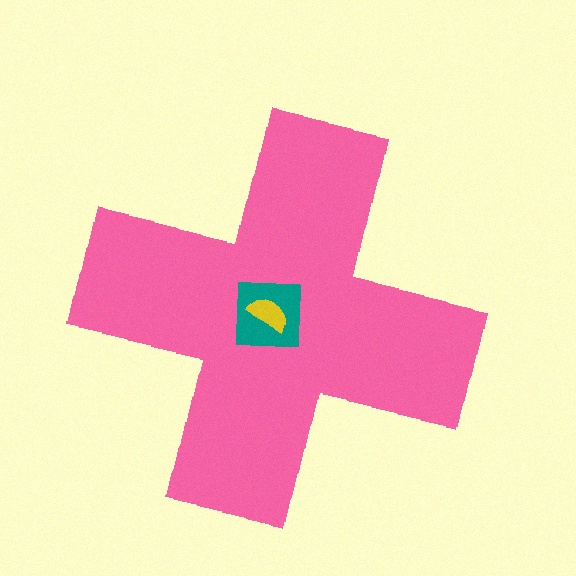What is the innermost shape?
The yellow semicircle.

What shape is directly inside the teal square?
The yellow semicircle.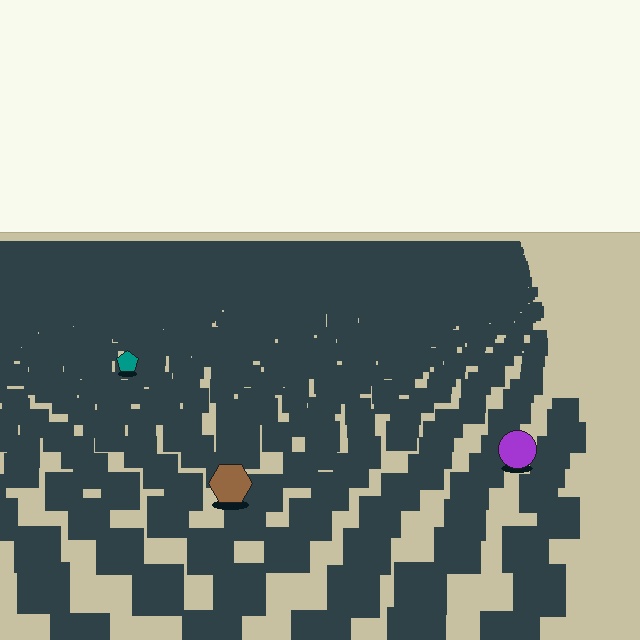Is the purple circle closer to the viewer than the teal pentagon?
Yes. The purple circle is closer — you can tell from the texture gradient: the ground texture is coarser near it.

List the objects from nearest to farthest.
From nearest to farthest: the brown hexagon, the purple circle, the teal pentagon.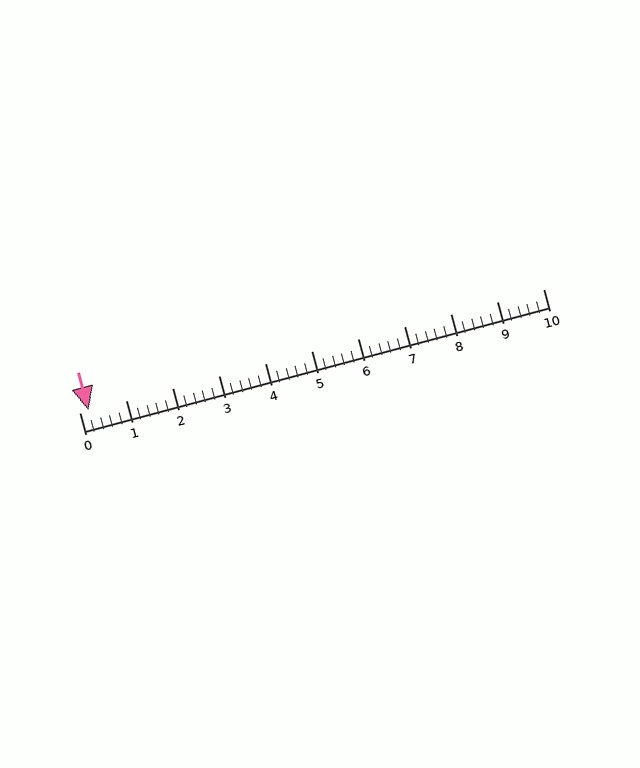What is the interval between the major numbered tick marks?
The major tick marks are spaced 1 units apart.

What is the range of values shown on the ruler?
The ruler shows values from 0 to 10.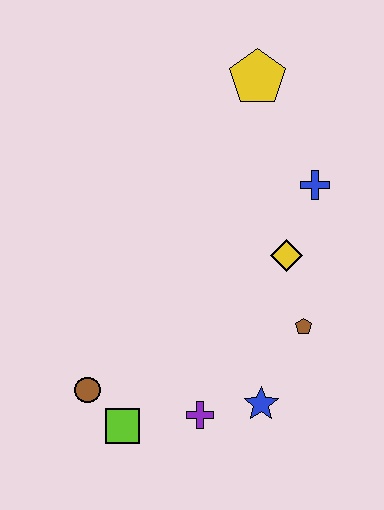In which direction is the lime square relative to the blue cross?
The lime square is below the blue cross.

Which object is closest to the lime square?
The brown circle is closest to the lime square.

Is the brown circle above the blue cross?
No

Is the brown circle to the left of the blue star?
Yes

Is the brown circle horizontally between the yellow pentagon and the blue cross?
No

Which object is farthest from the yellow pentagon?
The lime square is farthest from the yellow pentagon.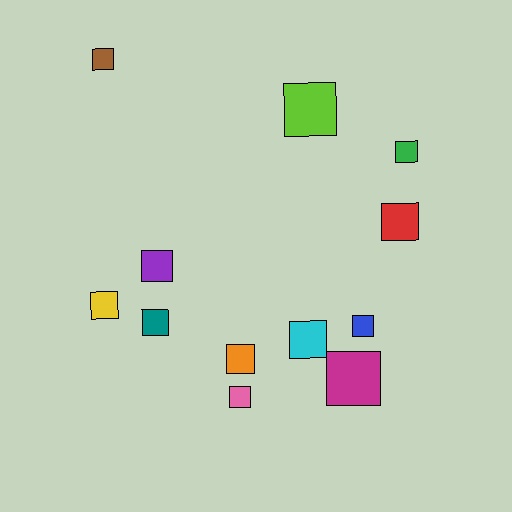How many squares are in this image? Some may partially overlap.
There are 12 squares.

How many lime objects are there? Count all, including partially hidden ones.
There is 1 lime object.